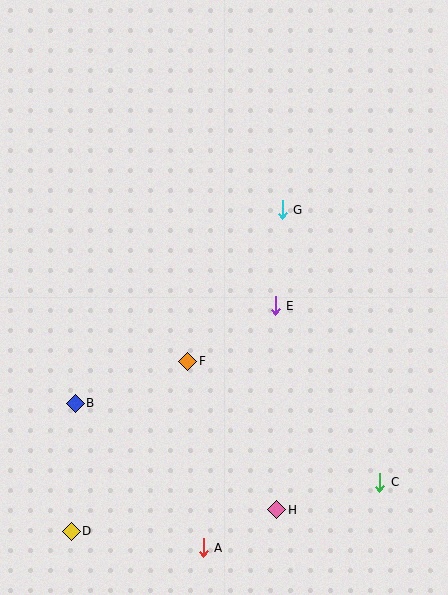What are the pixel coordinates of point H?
Point H is at (277, 510).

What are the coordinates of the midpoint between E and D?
The midpoint between E and D is at (173, 418).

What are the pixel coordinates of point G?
Point G is at (282, 210).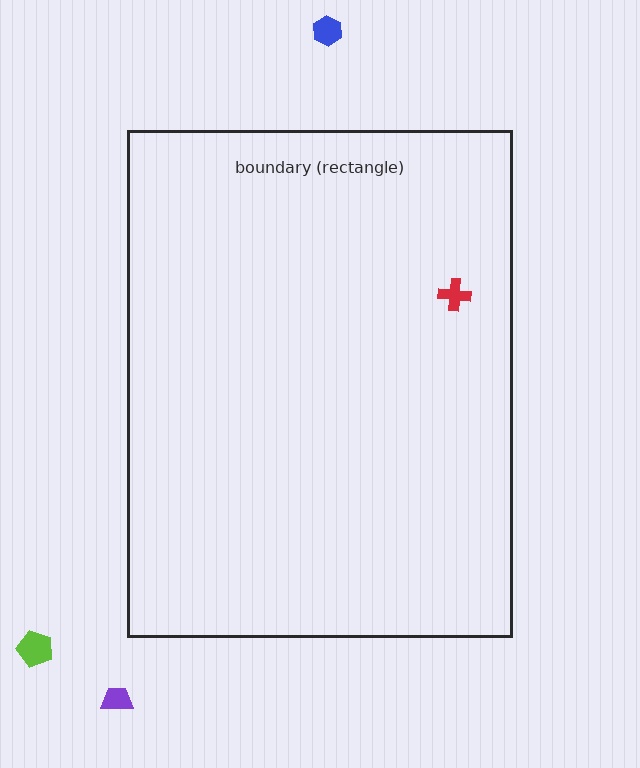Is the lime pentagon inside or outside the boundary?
Outside.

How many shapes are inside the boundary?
1 inside, 3 outside.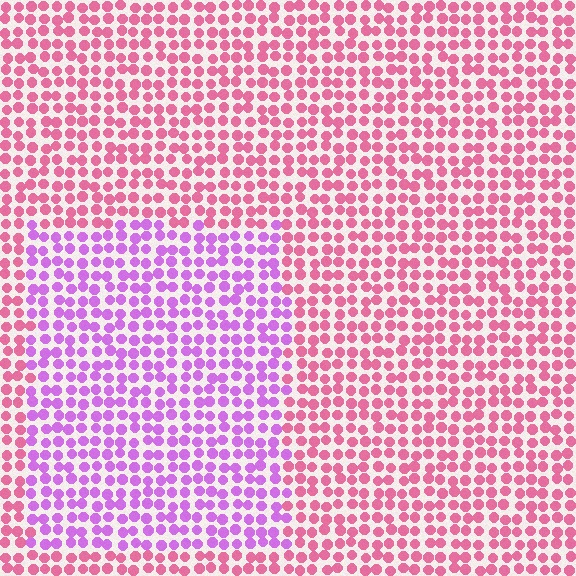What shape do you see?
I see a rectangle.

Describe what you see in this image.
The image is filled with small pink elements in a uniform arrangement. A rectangle-shaped region is visible where the elements are tinted to a slightly different hue, forming a subtle color boundary.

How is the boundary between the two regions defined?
The boundary is defined purely by a slight shift in hue (about 46 degrees). Spacing, size, and orientation are identical on both sides.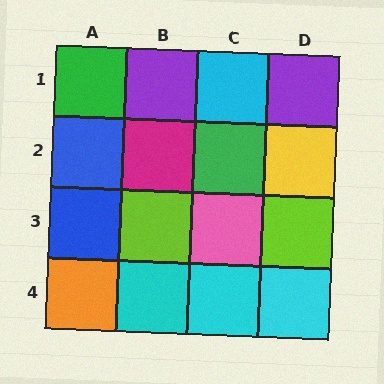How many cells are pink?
1 cell is pink.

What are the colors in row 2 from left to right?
Blue, magenta, green, yellow.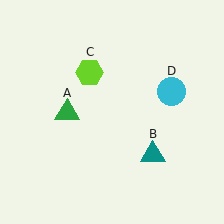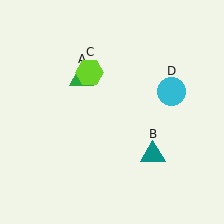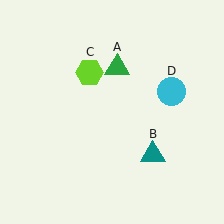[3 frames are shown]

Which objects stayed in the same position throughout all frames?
Teal triangle (object B) and lime hexagon (object C) and cyan circle (object D) remained stationary.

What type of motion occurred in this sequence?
The green triangle (object A) rotated clockwise around the center of the scene.